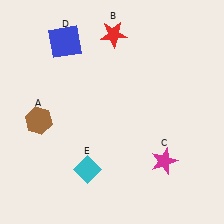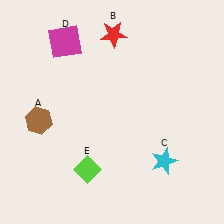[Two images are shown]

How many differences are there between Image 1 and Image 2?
There are 3 differences between the two images.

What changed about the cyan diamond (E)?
In Image 1, E is cyan. In Image 2, it changed to lime.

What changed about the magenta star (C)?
In Image 1, C is magenta. In Image 2, it changed to cyan.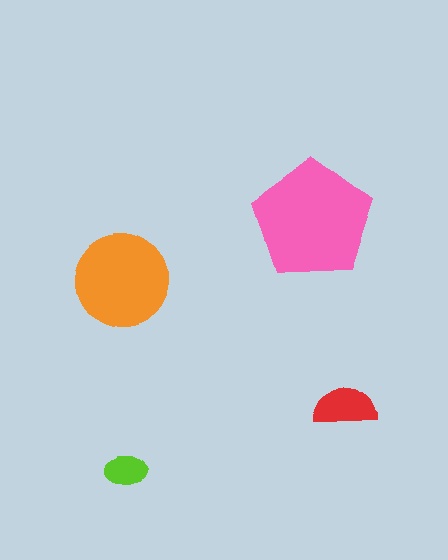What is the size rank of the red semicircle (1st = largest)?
3rd.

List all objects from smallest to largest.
The lime ellipse, the red semicircle, the orange circle, the pink pentagon.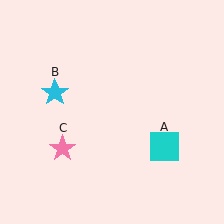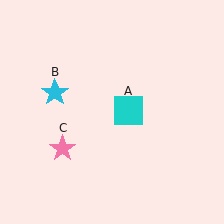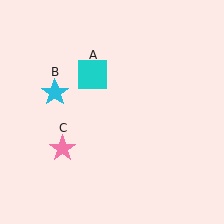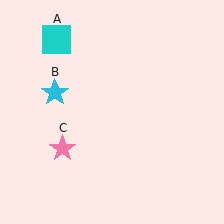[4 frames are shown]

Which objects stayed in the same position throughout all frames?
Cyan star (object B) and pink star (object C) remained stationary.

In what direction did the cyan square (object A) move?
The cyan square (object A) moved up and to the left.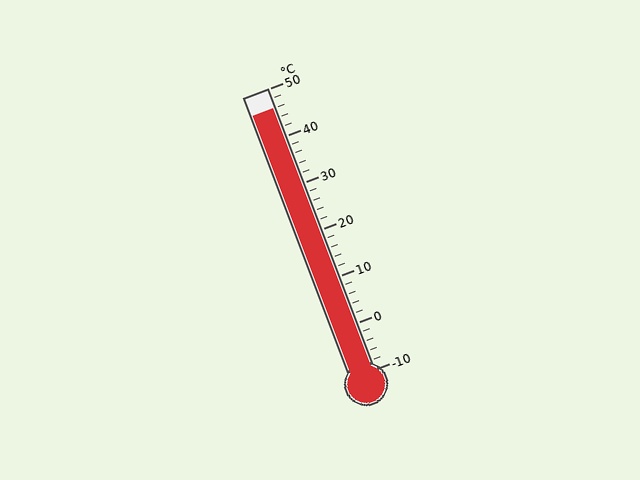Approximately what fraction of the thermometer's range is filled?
The thermometer is filled to approximately 95% of its range.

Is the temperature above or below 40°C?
The temperature is above 40°C.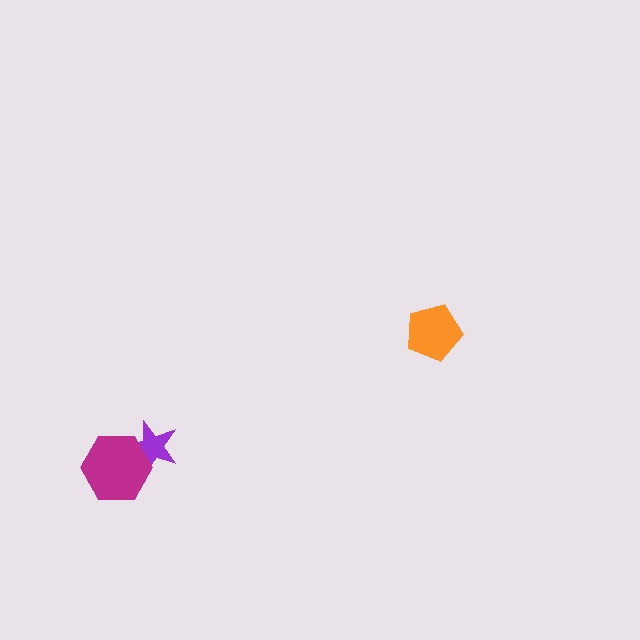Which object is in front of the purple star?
The magenta hexagon is in front of the purple star.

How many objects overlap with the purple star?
1 object overlaps with the purple star.